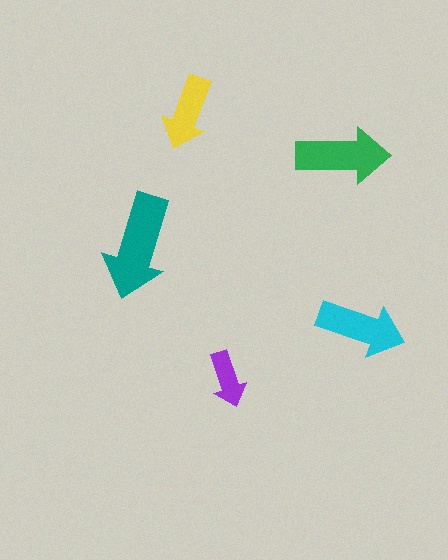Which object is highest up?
The yellow arrow is topmost.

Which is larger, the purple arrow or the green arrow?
The green one.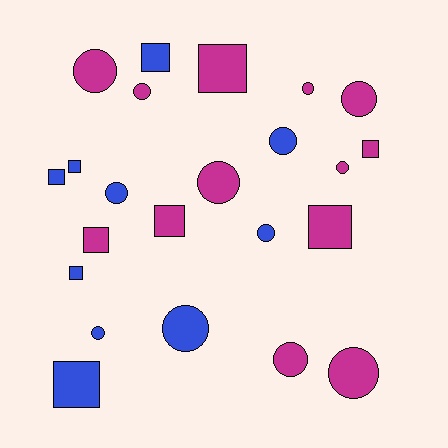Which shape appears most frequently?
Circle, with 13 objects.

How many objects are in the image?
There are 23 objects.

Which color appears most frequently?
Magenta, with 13 objects.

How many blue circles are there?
There are 5 blue circles.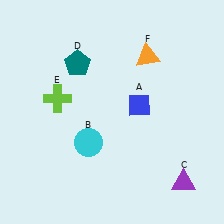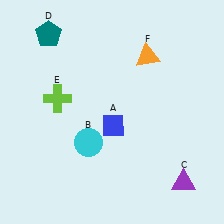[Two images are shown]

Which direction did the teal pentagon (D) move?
The teal pentagon (D) moved up.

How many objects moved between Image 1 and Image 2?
2 objects moved between the two images.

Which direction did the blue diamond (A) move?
The blue diamond (A) moved left.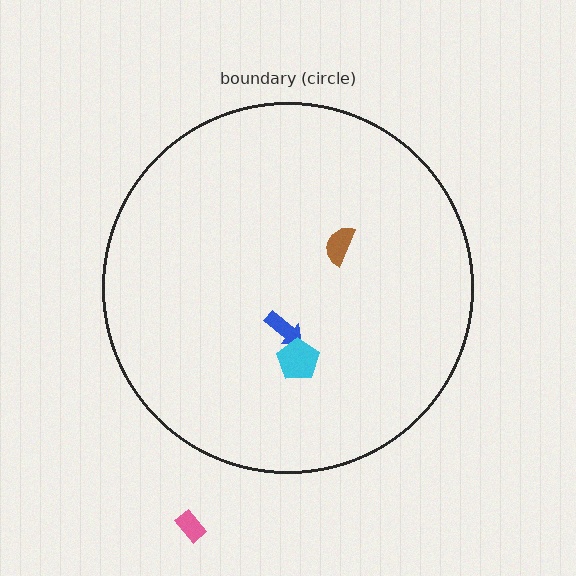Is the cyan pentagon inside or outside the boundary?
Inside.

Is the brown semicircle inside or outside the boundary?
Inside.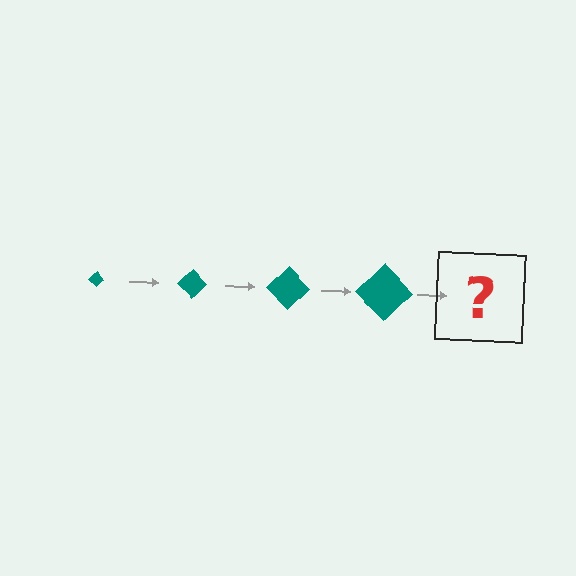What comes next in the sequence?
The next element should be a teal diamond, larger than the previous one.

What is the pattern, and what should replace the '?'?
The pattern is that the diamond gets progressively larger each step. The '?' should be a teal diamond, larger than the previous one.